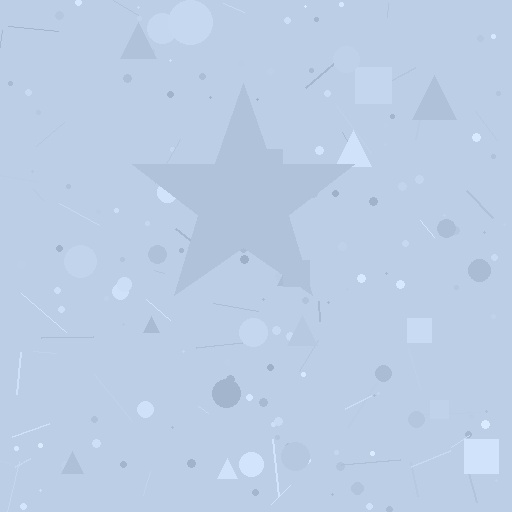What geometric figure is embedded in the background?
A star is embedded in the background.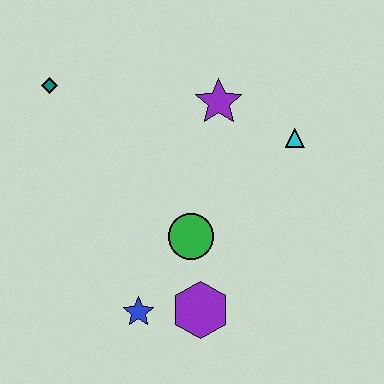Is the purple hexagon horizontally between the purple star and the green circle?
Yes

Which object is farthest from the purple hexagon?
The teal diamond is farthest from the purple hexagon.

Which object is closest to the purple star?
The cyan triangle is closest to the purple star.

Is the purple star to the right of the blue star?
Yes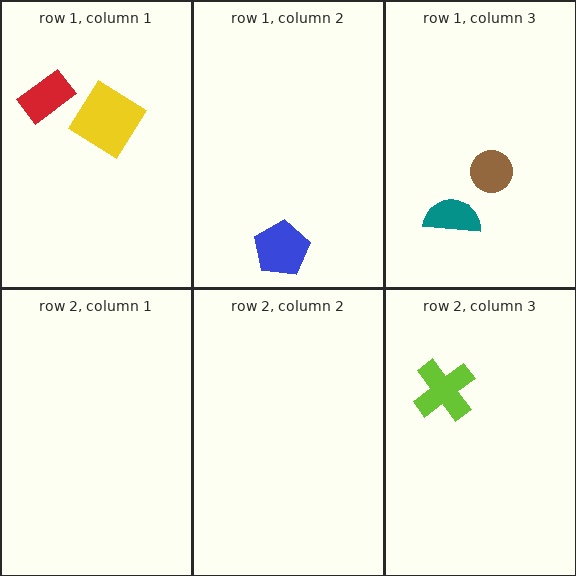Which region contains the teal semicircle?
The row 1, column 3 region.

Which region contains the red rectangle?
The row 1, column 1 region.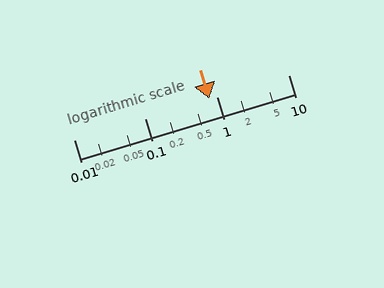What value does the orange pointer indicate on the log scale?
The pointer indicates approximately 0.78.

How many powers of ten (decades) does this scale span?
The scale spans 3 decades, from 0.01 to 10.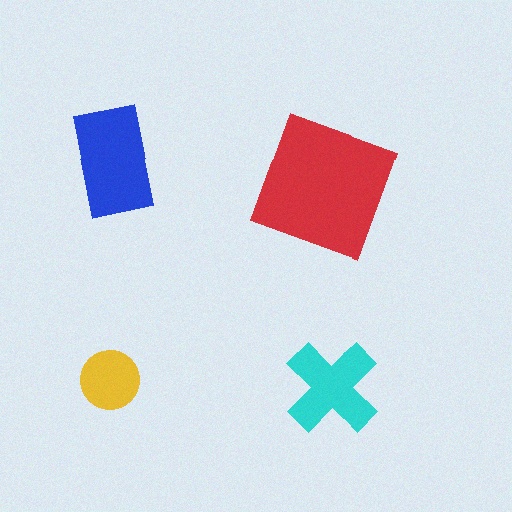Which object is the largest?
The red square.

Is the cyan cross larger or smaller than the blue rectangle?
Smaller.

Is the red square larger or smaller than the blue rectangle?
Larger.